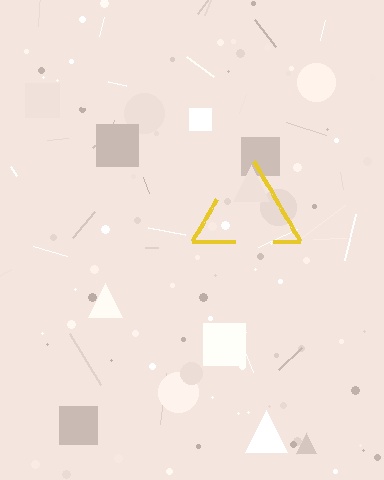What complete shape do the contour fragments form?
The contour fragments form a triangle.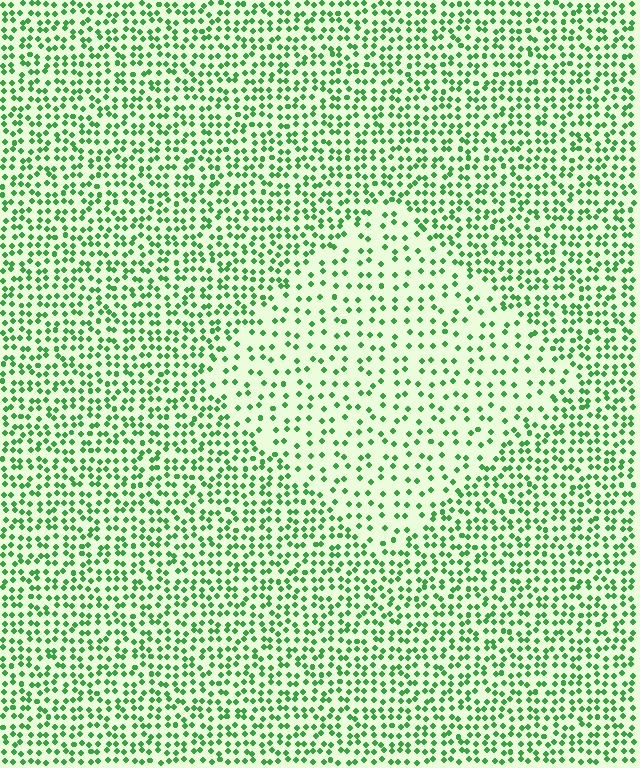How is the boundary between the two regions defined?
The boundary is defined by a change in element density (approximately 2.0x ratio). All elements are the same color, size, and shape.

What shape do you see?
I see a diamond.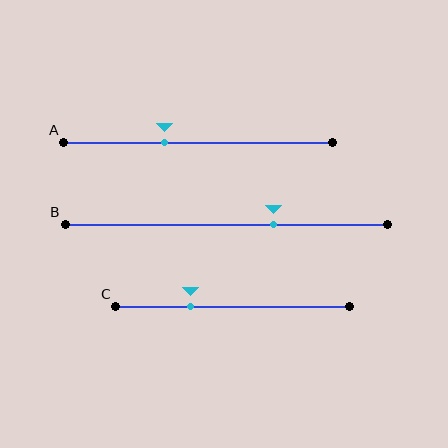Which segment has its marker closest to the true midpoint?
Segment A has its marker closest to the true midpoint.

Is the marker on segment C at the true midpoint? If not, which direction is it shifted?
No, the marker on segment C is shifted to the left by about 18% of the segment length.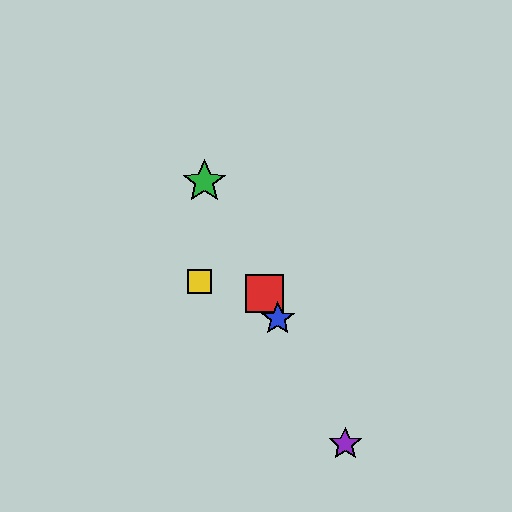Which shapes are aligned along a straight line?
The red square, the blue star, the green star, the purple star are aligned along a straight line.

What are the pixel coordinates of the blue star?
The blue star is at (278, 318).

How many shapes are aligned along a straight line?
4 shapes (the red square, the blue star, the green star, the purple star) are aligned along a straight line.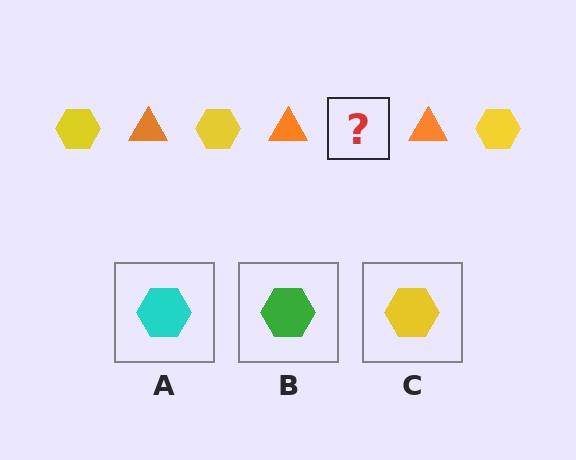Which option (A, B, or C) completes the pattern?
C.